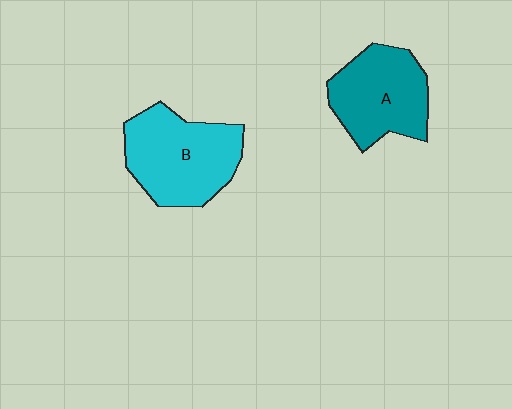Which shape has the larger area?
Shape B (cyan).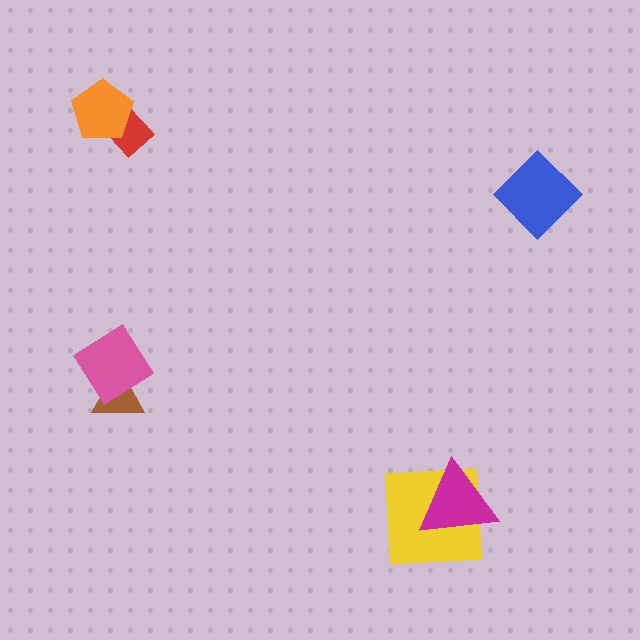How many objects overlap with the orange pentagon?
1 object overlaps with the orange pentagon.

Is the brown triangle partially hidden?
Yes, it is partially covered by another shape.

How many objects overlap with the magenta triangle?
1 object overlaps with the magenta triangle.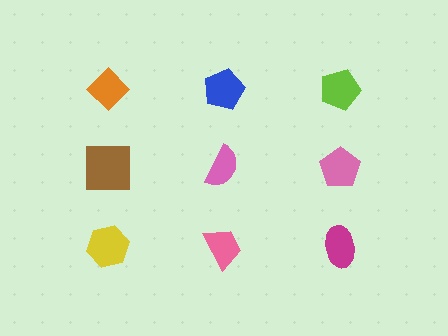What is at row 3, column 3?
A magenta ellipse.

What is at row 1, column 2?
A blue pentagon.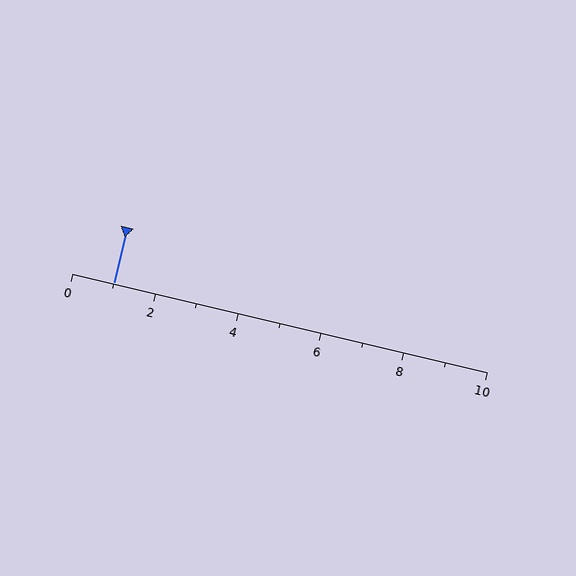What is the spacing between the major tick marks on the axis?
The major ticks are spaced 2 apart.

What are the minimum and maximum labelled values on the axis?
The axis runs from 0 to 10.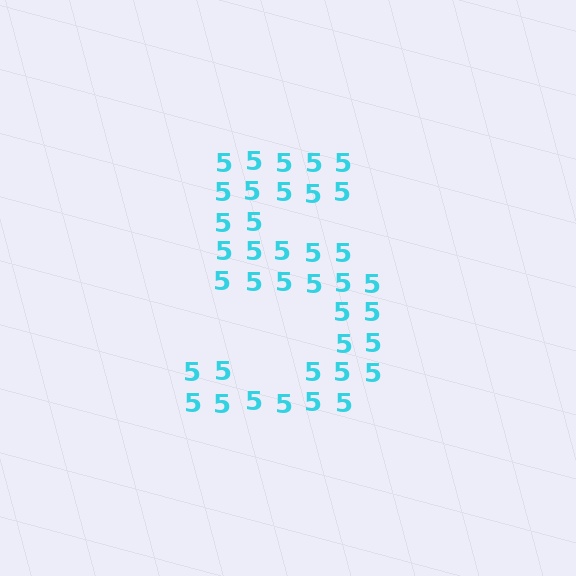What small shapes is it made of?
It is made of small digit 5's.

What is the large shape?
The large shape is the digit 5.